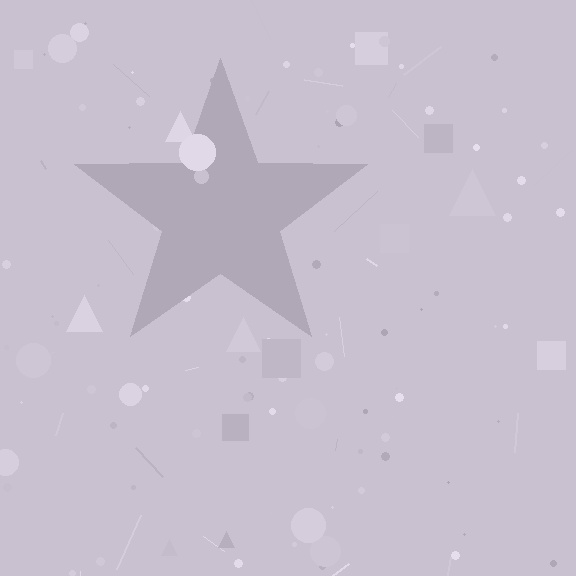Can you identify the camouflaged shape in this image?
The camouflaged shape is a star.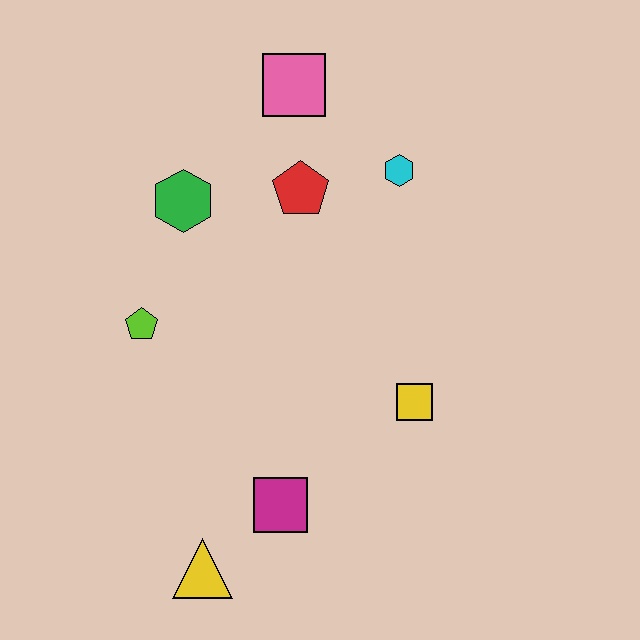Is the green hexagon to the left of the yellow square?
Yes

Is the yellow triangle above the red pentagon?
No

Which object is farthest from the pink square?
The yellow triangle is farthest from the pink square.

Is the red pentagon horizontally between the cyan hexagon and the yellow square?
No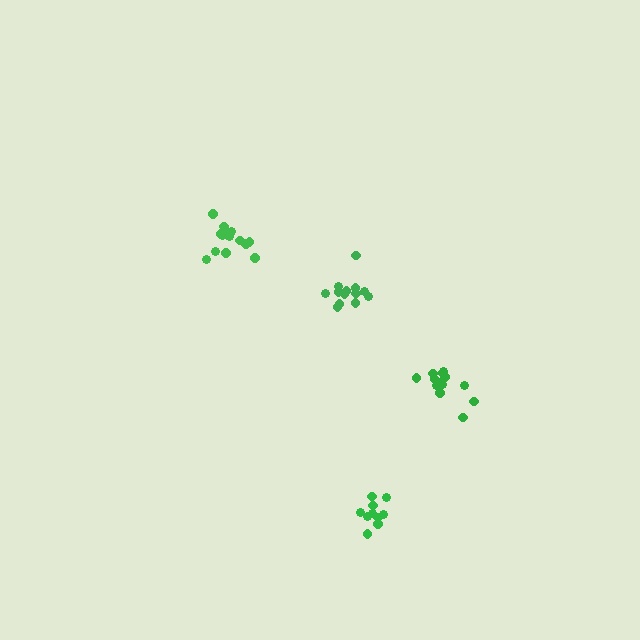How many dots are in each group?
Group 1: 13 dots, Group 2: 13 dots, Group 3: 15 dots, Group 4: 10 dots (51 total).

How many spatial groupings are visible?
There are 4 spatial groupings.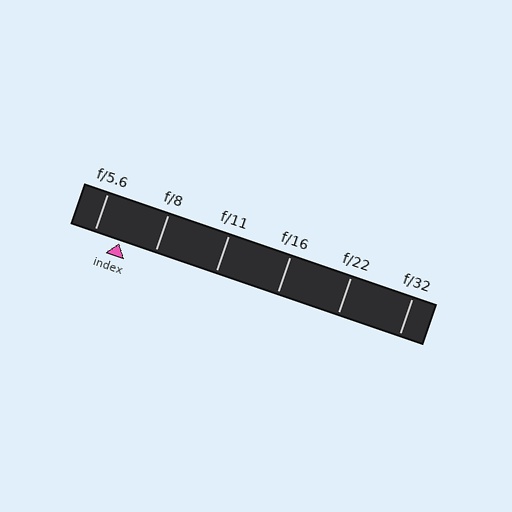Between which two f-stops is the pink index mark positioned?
The index mark is between f/5.6 and f/8.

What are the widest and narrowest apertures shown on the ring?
The widest aperture shown is f/5.6 and the narrowest is f/32.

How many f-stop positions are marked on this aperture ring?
There are 6 f-stop positions marked.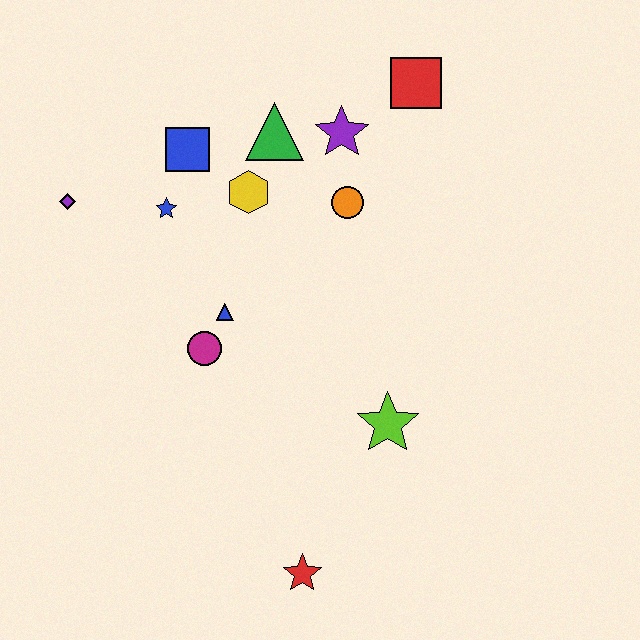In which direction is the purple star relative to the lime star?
The purple star is above the lime star.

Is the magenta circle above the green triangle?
No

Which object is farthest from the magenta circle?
The red square is farthest from the magenta circle.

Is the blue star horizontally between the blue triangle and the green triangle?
No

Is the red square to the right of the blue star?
Yes